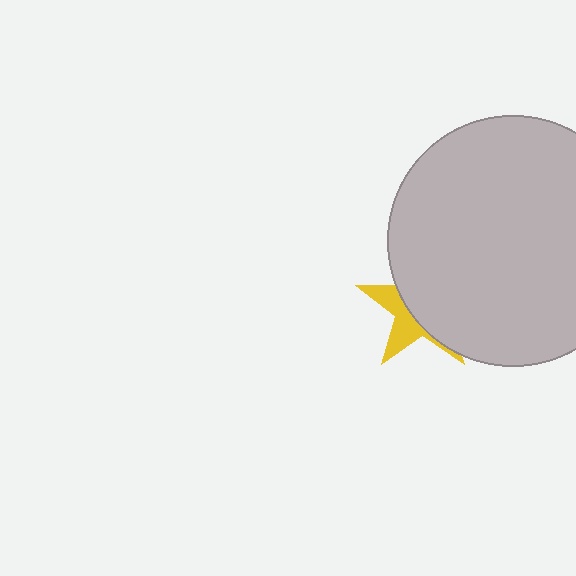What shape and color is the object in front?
The object in front is a light gray circle.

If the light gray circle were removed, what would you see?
You would see the complete yellow star.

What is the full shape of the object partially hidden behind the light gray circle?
The partially hidden object is a yellow star.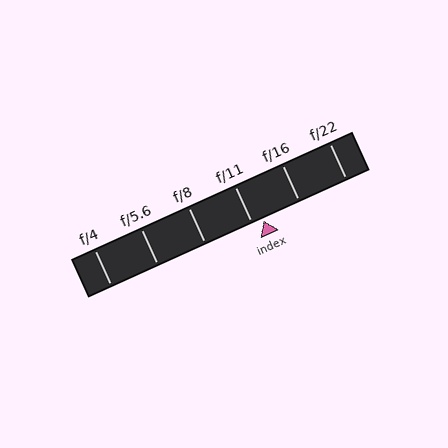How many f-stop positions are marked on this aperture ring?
There are 6 f-stop positions marked.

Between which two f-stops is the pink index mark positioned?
The index mark is between f/11 and f/16.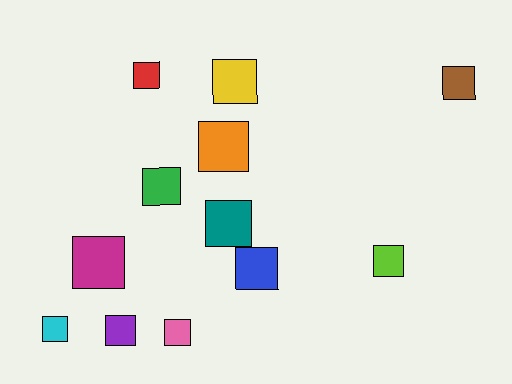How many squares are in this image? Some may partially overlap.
There are 12 squares.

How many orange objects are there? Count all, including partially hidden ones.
There is 1 orange object.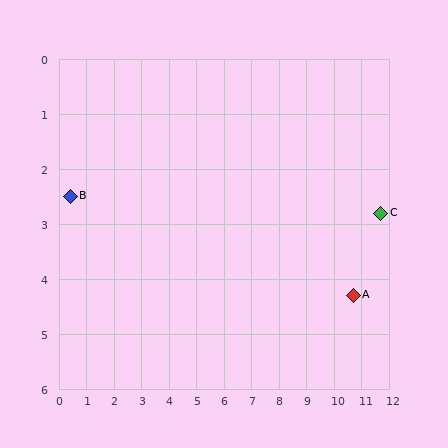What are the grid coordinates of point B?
Point B is at approximately (0.4, 2.5).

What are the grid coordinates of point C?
Point C is at approximately (11.7, 2.8).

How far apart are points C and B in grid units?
Points C and B are about 11.3 grid units apart.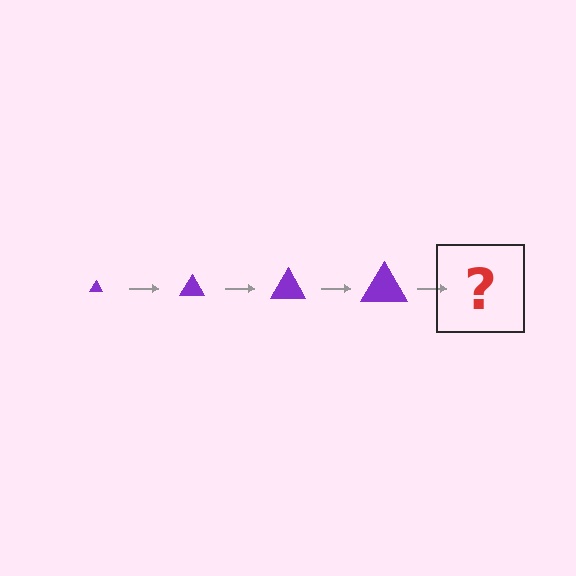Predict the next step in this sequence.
The next step is a purple triangle, larger than the previous one.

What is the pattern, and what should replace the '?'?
The pattern is that the triangle gets progressively larger each step. The '?' should be a purple triangle, larger than the previous one.